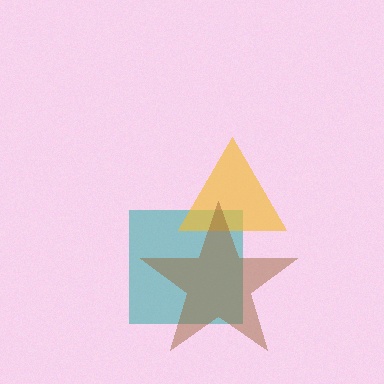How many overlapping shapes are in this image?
There are 3 overlapping shapes in the image.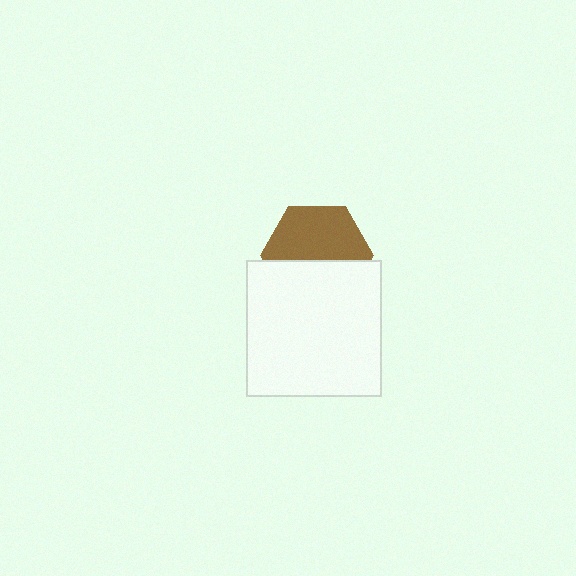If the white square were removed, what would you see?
You would see the complete brown hexagon.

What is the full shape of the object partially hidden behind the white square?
The partially hidden object is a brown hexagon.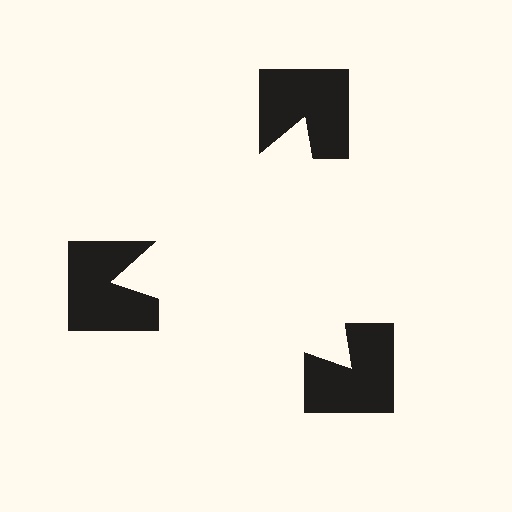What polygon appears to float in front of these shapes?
An illusory triangle — its edges are inferred from the aligned wedge cuts in the notched squares, not physically drawn.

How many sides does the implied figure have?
3 sides.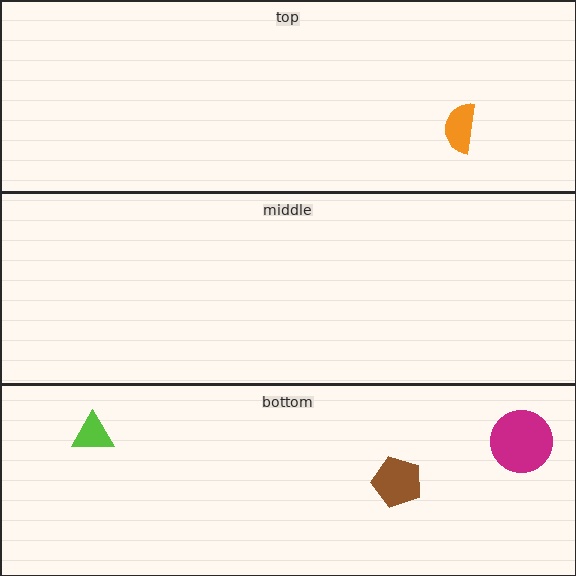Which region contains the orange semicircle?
The top region.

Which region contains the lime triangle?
The bottom region.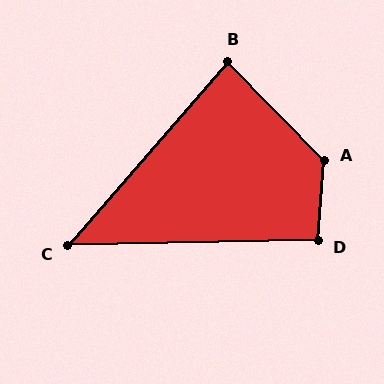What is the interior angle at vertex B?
Approximately 85 degrees (acute).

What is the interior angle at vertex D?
Approximately 95 degrees (obtuse).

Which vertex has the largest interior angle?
A, at approximately 132 degrees.